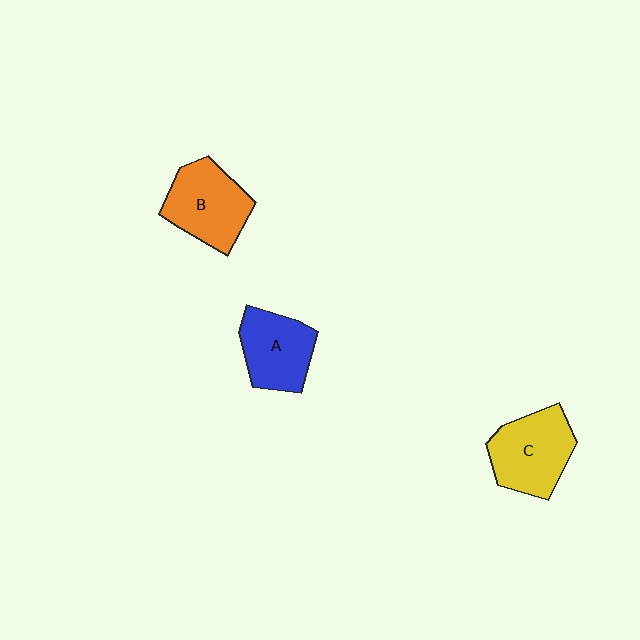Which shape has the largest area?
Shape C (yellow).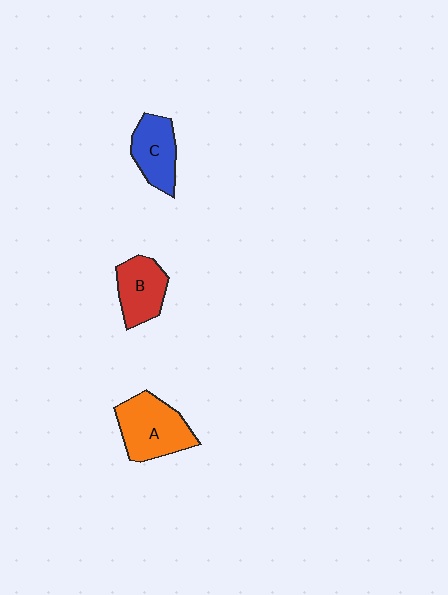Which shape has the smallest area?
Shape C (blue).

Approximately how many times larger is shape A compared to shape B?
Approximately 1.4 times.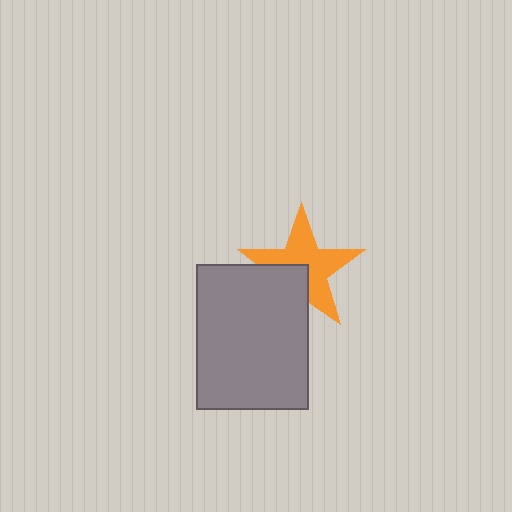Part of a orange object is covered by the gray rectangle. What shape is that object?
It is a star.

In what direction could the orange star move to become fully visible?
The orange star could move toward the upper-right. That would shift it out from behind the gray rectangle entirely.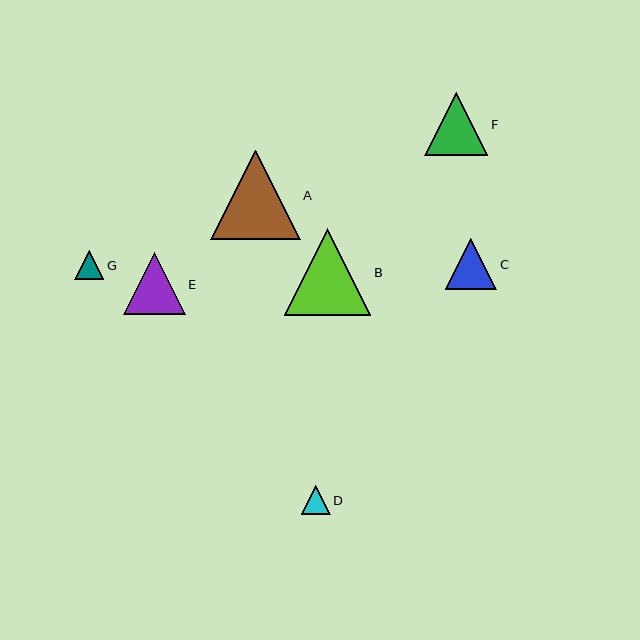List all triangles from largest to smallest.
From largest to smallest: A, B, F, E, C, D, G.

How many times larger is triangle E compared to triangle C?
Triangle E is approximately 1.2 times the size of triangle C.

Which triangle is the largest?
Triangle A is the largest with a size of approximately 90 pixels.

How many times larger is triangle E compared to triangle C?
Triangle E is approximately 1.2 times the size of triangle C.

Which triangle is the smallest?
Triangle G is the smallest with a size of approximately 29 pixels.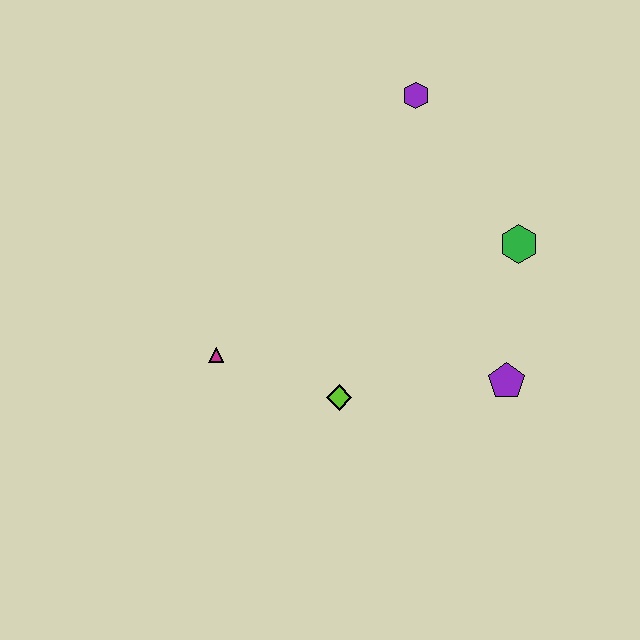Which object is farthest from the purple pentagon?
The purple hexagon is farthest from the purple pentagon.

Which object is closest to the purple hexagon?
The green hexagon is closest to the purple hexagon.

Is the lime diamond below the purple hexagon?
Yes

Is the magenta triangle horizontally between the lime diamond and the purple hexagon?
No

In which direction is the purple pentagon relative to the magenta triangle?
The purple pentagon is to the right of the magenta triangle.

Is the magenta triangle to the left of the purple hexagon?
Yes